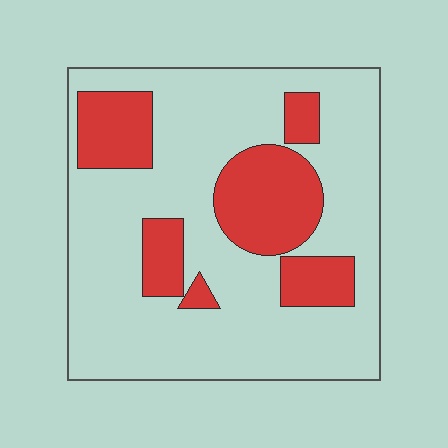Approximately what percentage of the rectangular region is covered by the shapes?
Approximately 25%.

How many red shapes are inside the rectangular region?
6.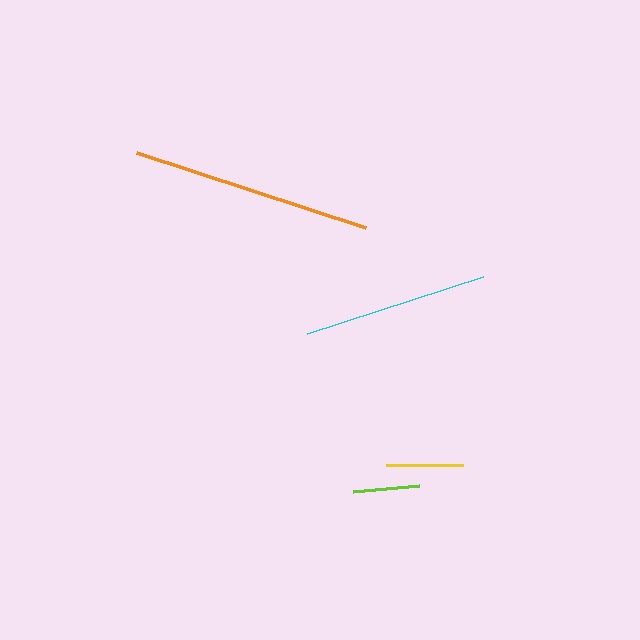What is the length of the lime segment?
The lime segment is approximately 67 pixels long.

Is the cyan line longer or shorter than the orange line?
The orange line is longer than the cyan line.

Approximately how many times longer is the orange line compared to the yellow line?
The orange line is approximately 3.2 times the length of the yellow line.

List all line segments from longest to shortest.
From longest to shortest: orange, cyan, yellow, lime.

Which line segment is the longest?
The orange line is the longest at approximately 241 pixels.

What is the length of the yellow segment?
The yellow segment is approximately 76 pixels long.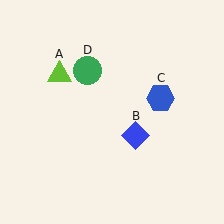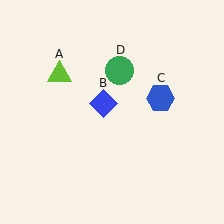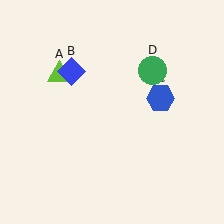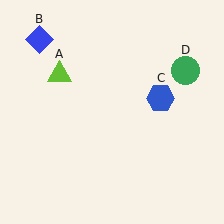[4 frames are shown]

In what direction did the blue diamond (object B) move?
The blue diamond (object B) moved up and to the left.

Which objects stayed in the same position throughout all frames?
Lime triangle (object A) and blue hexagon (object C) remained stationary.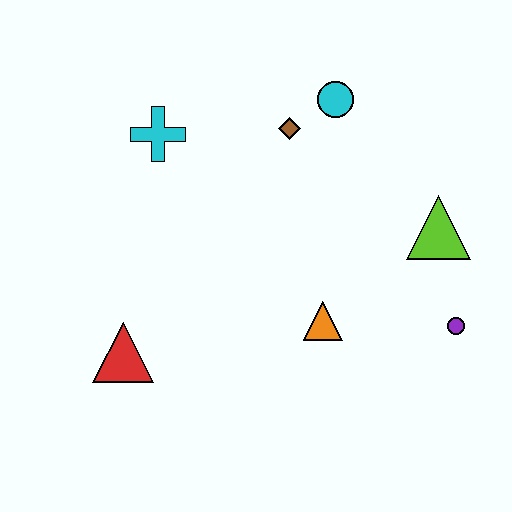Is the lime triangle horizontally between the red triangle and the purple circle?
Yes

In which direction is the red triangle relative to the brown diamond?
The red triangle is below the brown diamond.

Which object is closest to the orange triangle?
The purple circle is closest to the orange triangle.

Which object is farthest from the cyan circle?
The red triangle is farthest from the cyan circle.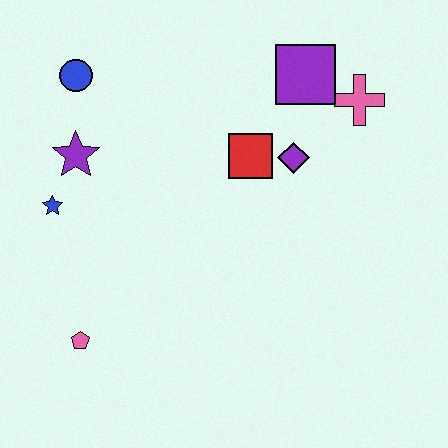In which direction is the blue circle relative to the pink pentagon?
The blue circle is above the pink pentagon.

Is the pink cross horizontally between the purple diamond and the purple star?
No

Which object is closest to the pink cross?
The purple square is closest to the pink cross.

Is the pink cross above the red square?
Yes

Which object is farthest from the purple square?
The pink pentagon is farthest from the purple square.